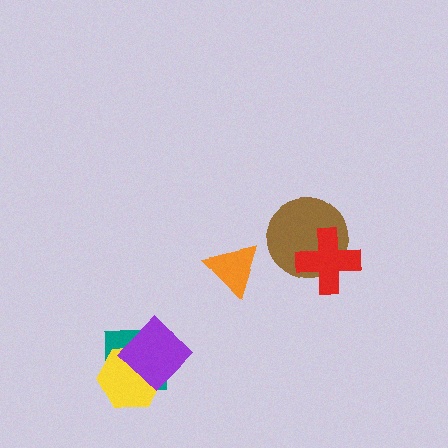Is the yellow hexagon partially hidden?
Yes, it is partially covered by another shape.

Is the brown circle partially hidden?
Yes, it is partially covered by another shape.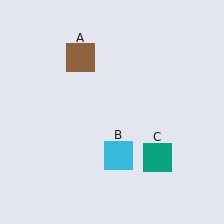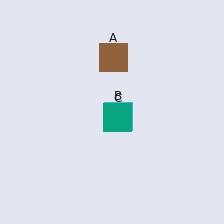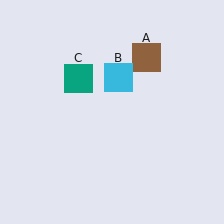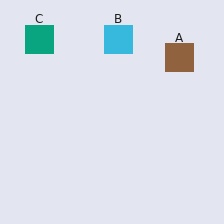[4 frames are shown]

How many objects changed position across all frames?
3 objects changed position: brown square (object A), cyan square (object B), teal square (object C).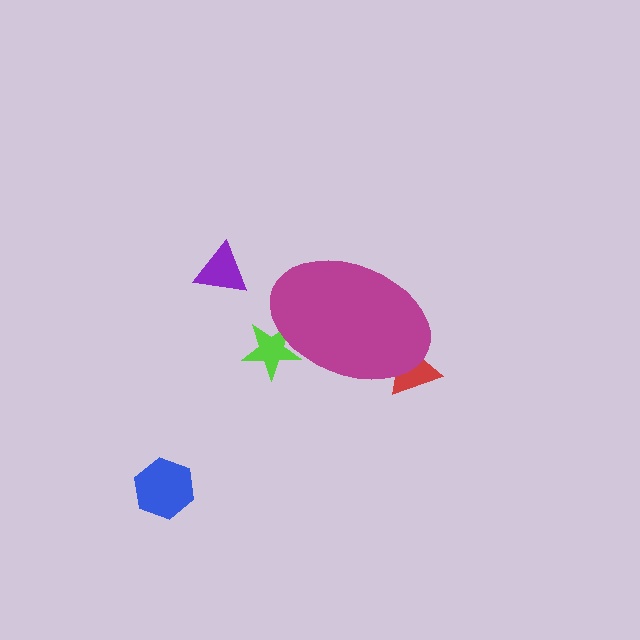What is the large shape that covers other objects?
A magenta ellipse.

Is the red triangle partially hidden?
Yes, the red triangle is partially hidden behind the magenta ellipse.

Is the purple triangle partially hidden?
No, the purple triangle is fully visible.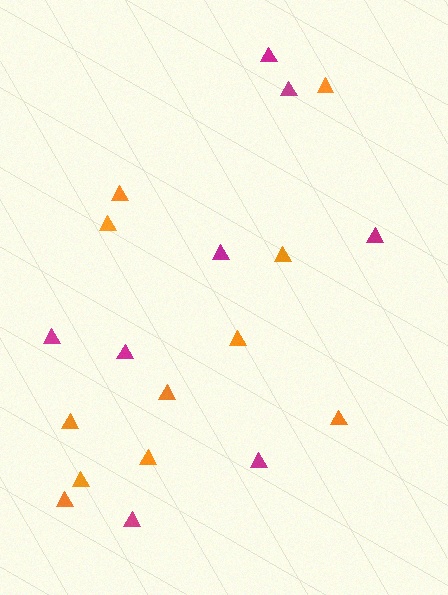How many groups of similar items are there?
There are 2 groups: one group of magenta triangles (8) and one group of orange triangles (11).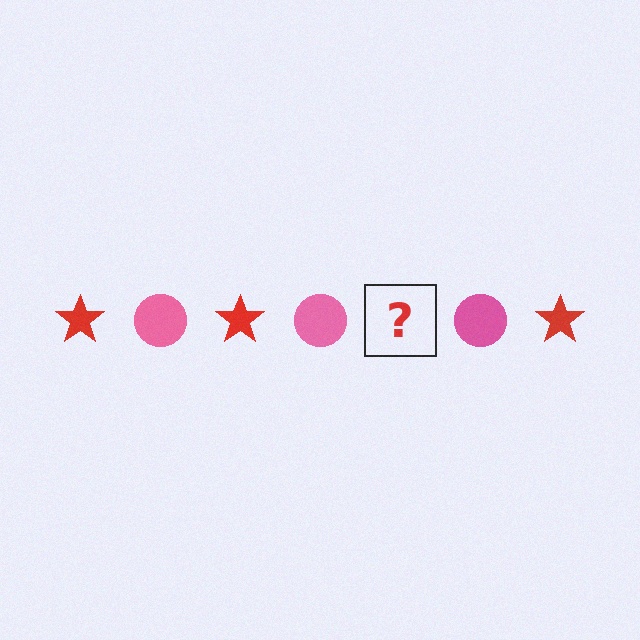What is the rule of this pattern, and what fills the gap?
The rule is that the pattern alternates between red star and pink circle. The gap should be filled with a red star.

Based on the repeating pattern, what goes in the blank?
The blank should be a red star.